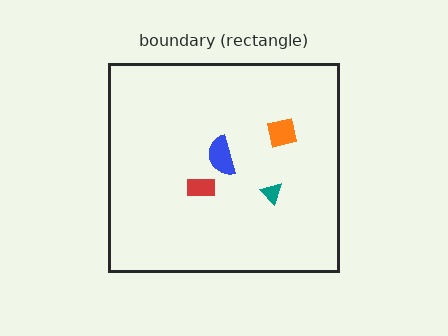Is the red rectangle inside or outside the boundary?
Inside.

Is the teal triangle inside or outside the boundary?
Inside.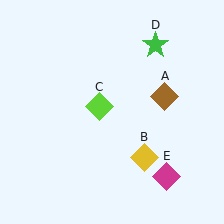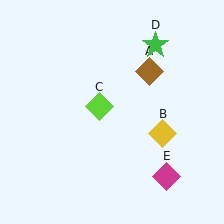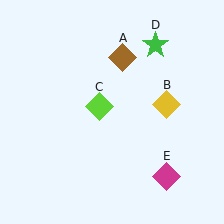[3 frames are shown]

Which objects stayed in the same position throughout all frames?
Lime diamond (object C) and green star (object D) and magenta diamond (object E) remained stationary.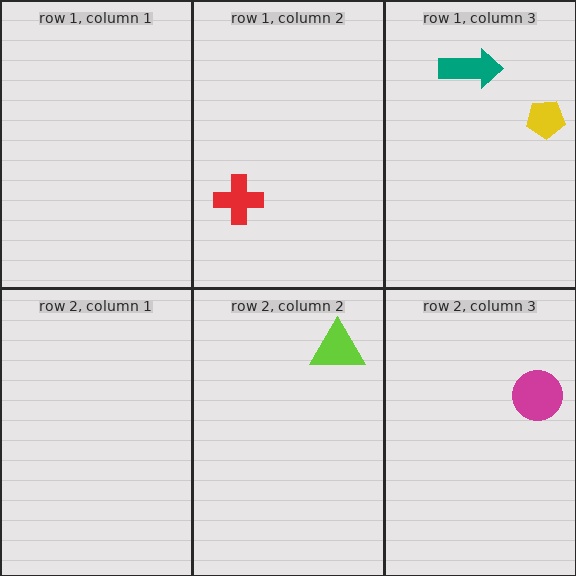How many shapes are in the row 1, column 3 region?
2.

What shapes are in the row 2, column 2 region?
The lime triangle.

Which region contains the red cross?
The row 1, column 2 region.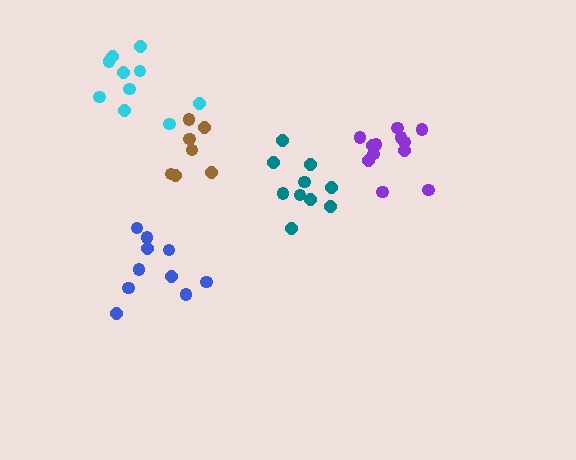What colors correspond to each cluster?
The clusters are colored: purple, teal, brown, blue, cyan.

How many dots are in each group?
Group 1: 12 dots, Group 2: 10 dots, Group 3: 7 dots, Group 4: 10 dots, Group 5: 10 dots (49 total).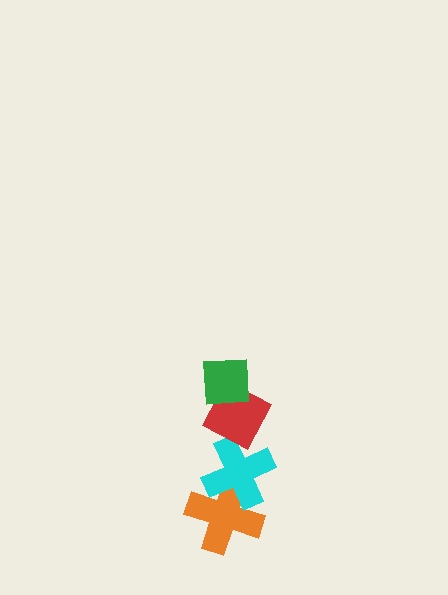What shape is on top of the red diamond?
The green square is on top of the red diamond.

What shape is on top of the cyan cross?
The red diamond is on top of the cyan cross.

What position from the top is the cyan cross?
The cyan cross is 3rd from the top.